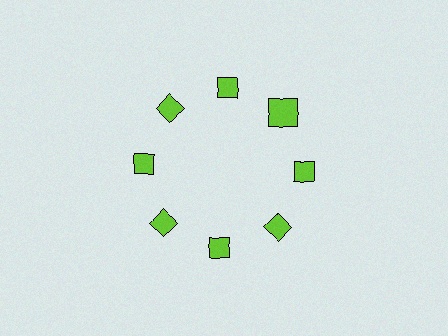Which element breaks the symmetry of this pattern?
The lime square at roughly the 2 o'clock position breaks the symmetry. All other shapes are lime diamonds.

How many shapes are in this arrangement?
There are 8 shapes arranged in a ring pattern.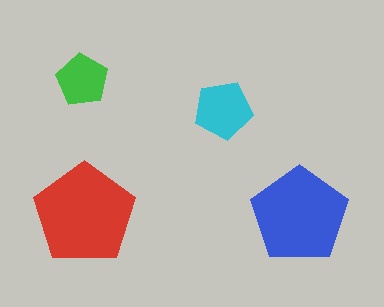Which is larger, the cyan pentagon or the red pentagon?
The red one.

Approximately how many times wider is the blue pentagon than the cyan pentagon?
About 1.5 times wider.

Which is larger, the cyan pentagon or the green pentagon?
The cyan one.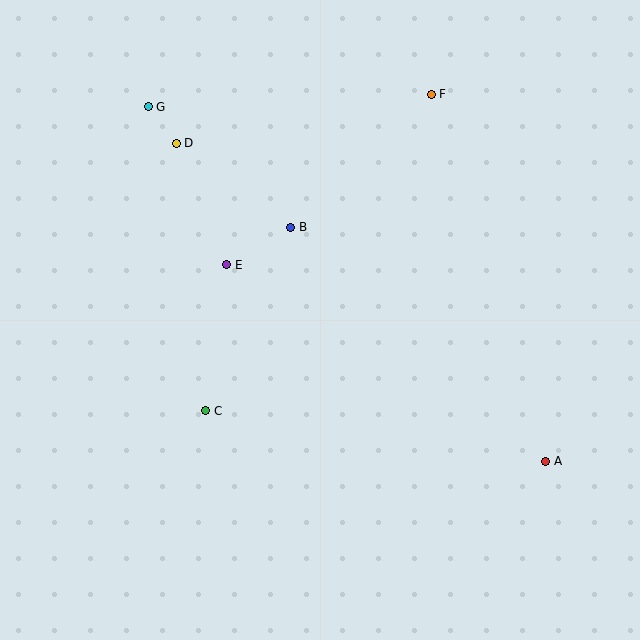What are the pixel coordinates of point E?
Point E is at (227, 265).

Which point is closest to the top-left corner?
Point G is closest to the top-left corner.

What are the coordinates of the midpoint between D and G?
The midpoint between D and G is at (162, 125).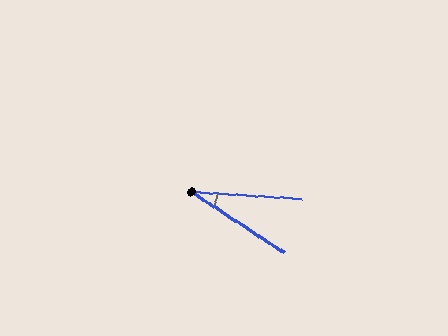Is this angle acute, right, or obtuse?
It is acute.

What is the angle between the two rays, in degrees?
Approximately 30 degrees.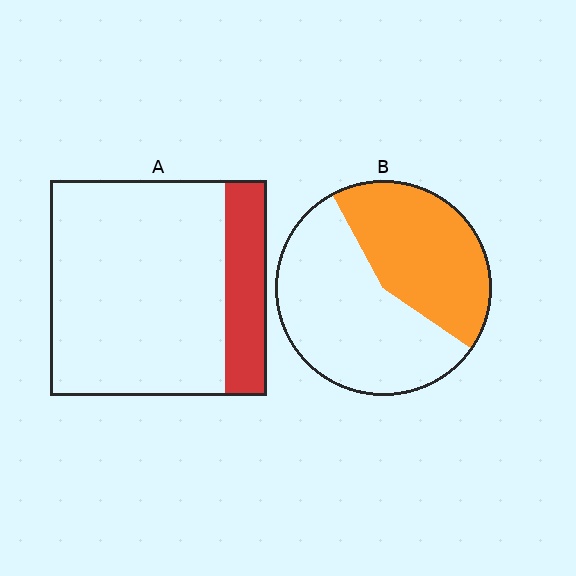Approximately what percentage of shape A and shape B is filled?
A is approximately 20% and B is approximately 45%.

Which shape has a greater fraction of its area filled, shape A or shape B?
Shape B.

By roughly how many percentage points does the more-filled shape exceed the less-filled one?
By roughly 25 percentage points (B over A).